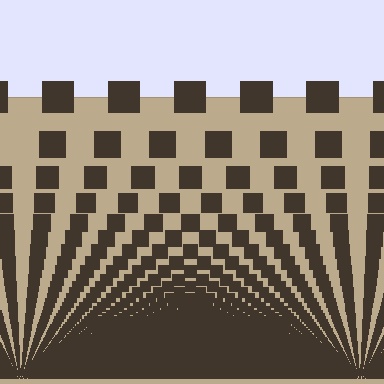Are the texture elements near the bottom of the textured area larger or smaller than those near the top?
Smaller. The gradient is inverted — elements near the bottom are smaller and denser.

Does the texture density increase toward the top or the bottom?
Density increases toward the bottom.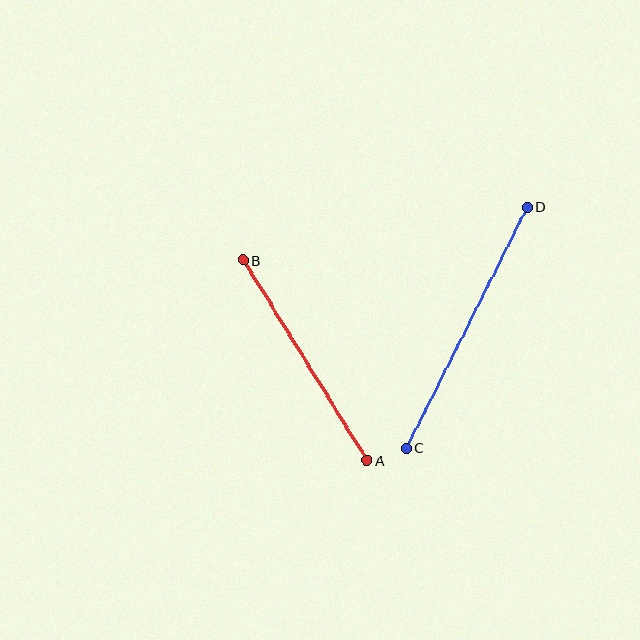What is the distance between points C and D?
The distance is approximately 270 pixels.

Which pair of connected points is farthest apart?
Points C and D are farthest apart.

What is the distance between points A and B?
The distance is approximately 235 pixels.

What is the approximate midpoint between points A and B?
The midpoint is at approximately (305, 360) pixels.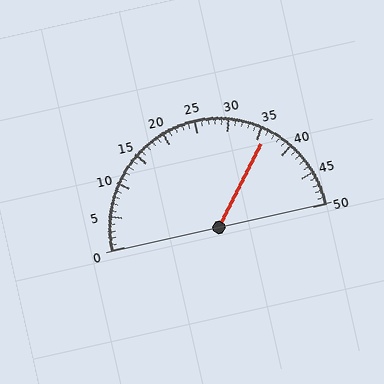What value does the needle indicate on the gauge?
The needle indicates approximately 36.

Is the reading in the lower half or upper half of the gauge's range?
The reading is in the upper half of the range (0 to 50).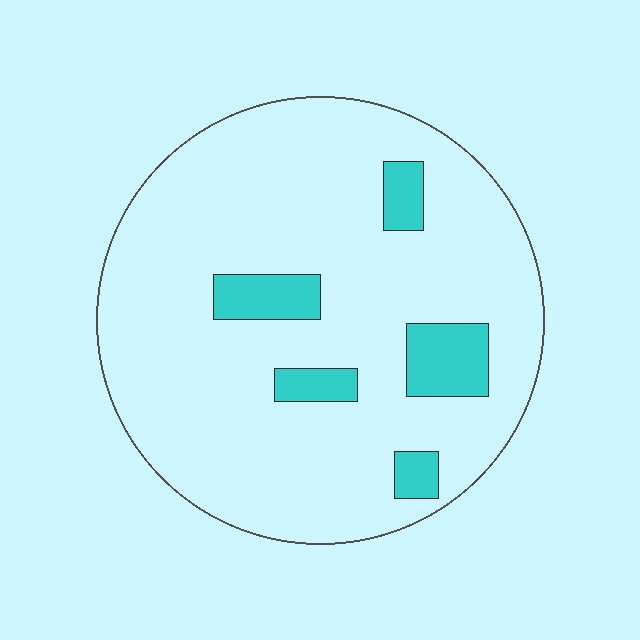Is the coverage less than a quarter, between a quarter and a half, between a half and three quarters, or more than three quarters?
Less than a quarter.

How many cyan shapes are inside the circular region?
5.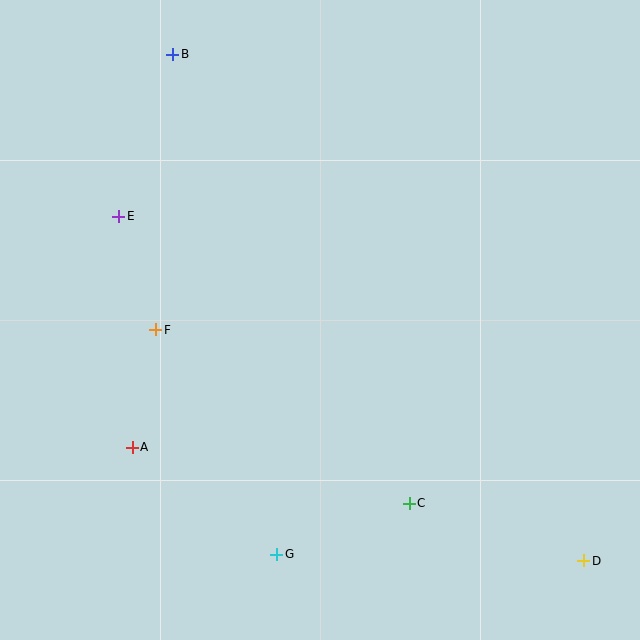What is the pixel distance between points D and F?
The distance between D and F is 486 pixels.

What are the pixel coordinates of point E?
Point E is at (119, 216).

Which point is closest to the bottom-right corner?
Point D is closest to the bottom-right corner.